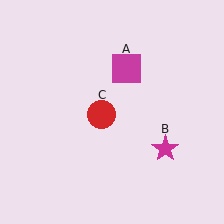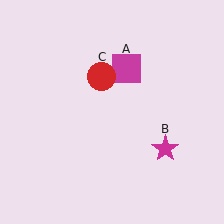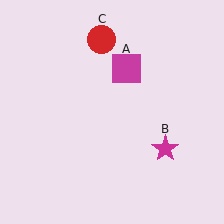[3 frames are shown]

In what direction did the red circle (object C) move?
The red circle (object C) moved up.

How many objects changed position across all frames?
1 object changed position: red circle (object C).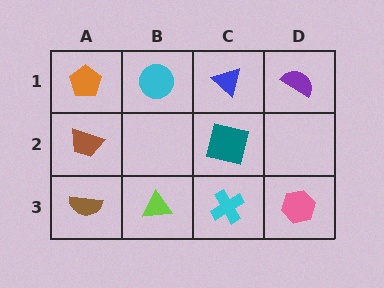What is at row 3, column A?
A brown semicircle.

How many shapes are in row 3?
4 shapes.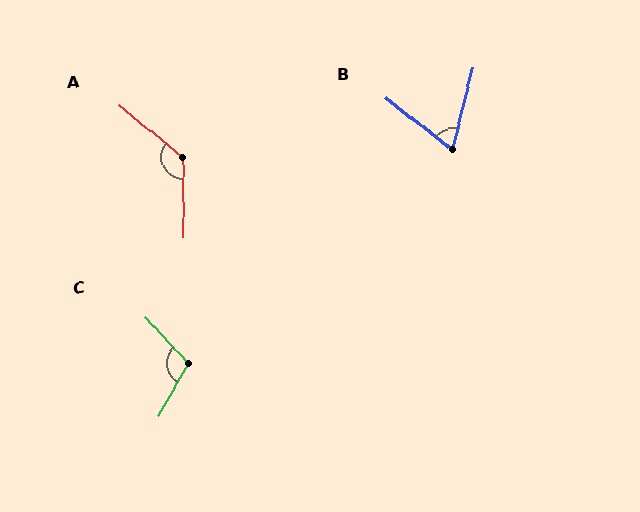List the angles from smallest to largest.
B (66°), C (108°), A (129°).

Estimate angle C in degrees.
Approximately 108 degrees.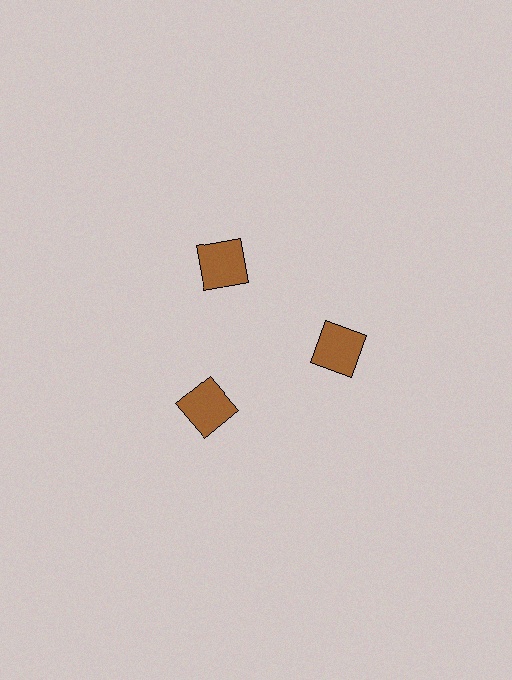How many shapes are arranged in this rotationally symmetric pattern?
There are 3 shapes, arranged in 3 groups of 1.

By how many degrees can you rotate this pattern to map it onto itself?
The pattern maps onto itself every 120 degrees of rotation.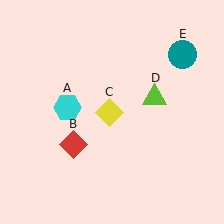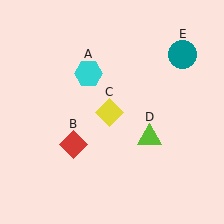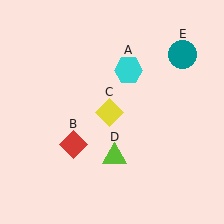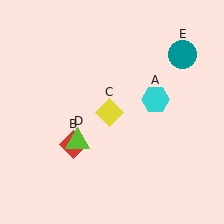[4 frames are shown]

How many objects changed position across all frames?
2 objects changed position: cyan hexagon (object A), lime triangle (object D).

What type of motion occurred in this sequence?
The cyan hexagon (object A), lime triangle (object D) rotated clockwise around the center of the scene.